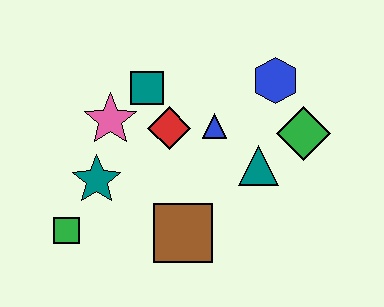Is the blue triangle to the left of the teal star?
No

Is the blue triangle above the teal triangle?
Yes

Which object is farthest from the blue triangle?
The green square is farthest from the blue triangle.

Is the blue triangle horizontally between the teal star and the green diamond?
Yes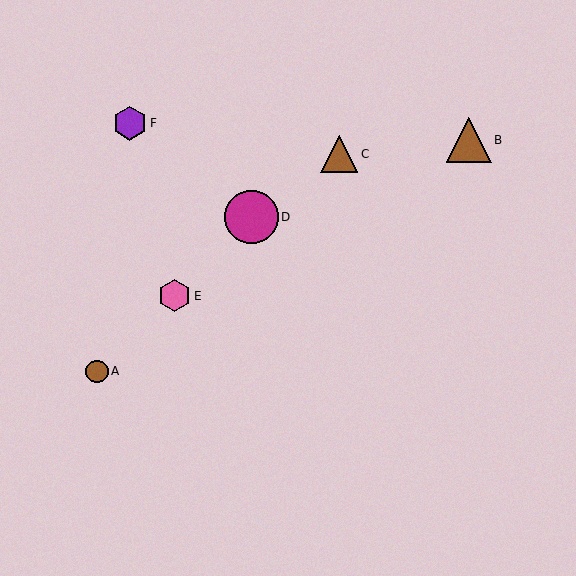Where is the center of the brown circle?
The center of the brown circle is at (97, 371).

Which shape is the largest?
The magenta circle (labeled D) is the largest.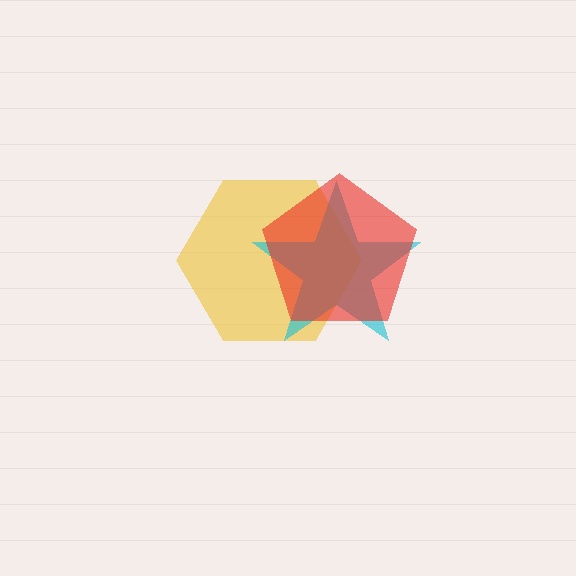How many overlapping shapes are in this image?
There are 3 overlapping shapes in the image.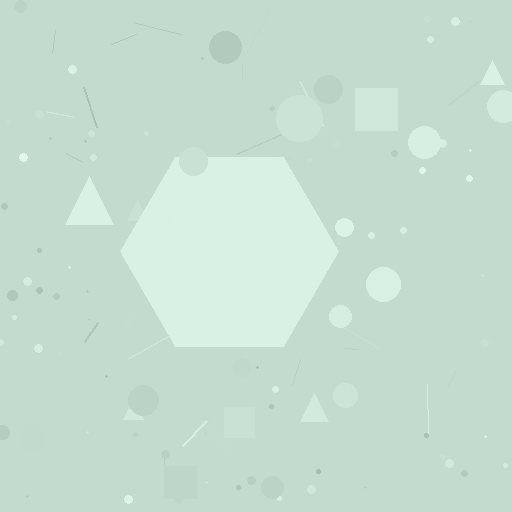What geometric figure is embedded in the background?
A hexagon is embedded in the background.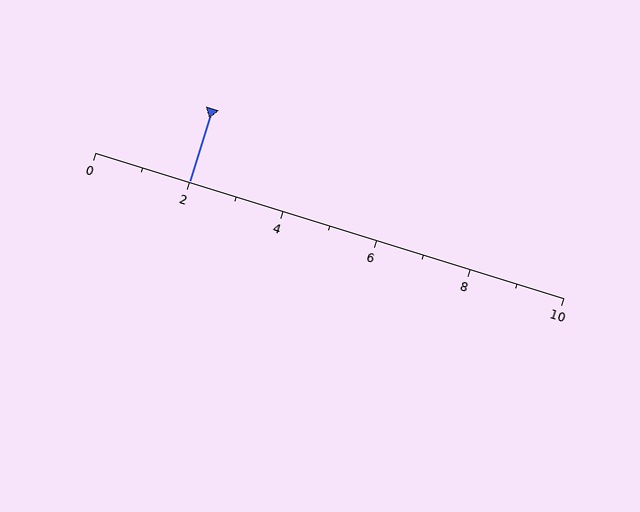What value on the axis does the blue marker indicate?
The marker indicates approximately 2.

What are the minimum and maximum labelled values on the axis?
The axis runs from 0 to 10.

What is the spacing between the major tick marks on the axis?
The major ticks are spaced 2 apart.